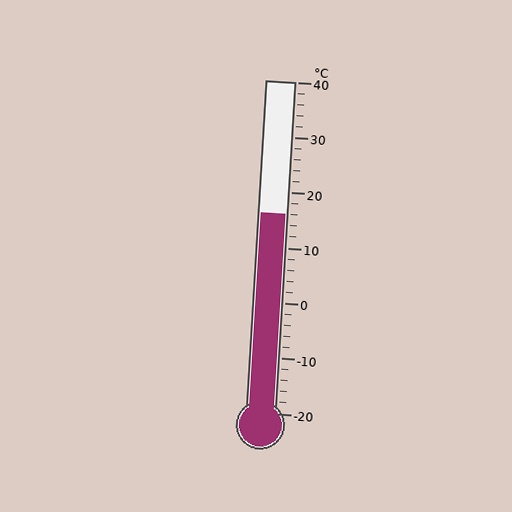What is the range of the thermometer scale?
The thermometer scale ranges from -20°C to 40°C.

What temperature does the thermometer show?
The thermometer shows approximately 16°C.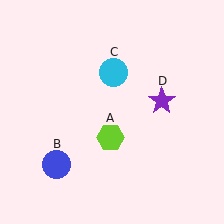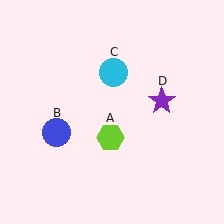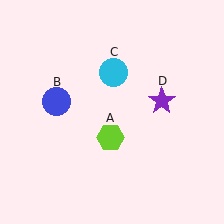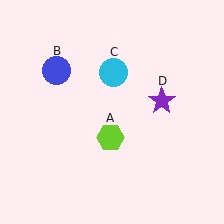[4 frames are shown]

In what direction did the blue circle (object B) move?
The blue circle (object B) moved up.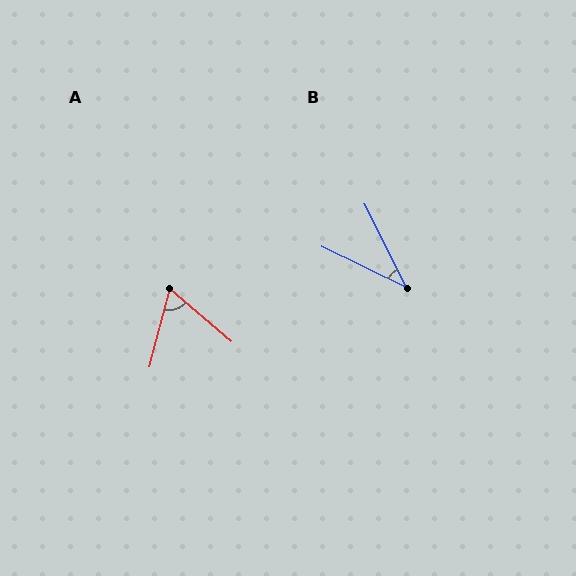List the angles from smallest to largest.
B (37°), A (64°).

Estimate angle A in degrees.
Approximately 64 degrees.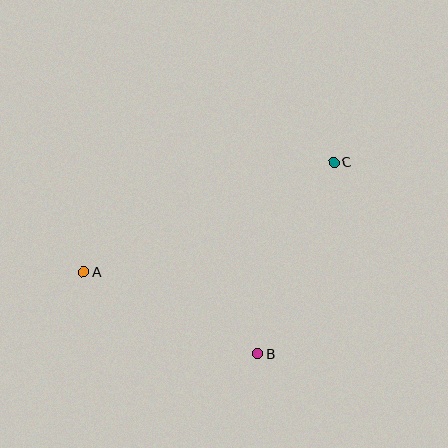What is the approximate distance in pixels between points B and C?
The distance between B and C is approximately 206 pixels.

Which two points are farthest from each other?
Points A and C are farthest from each other.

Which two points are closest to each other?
Points A and B are closest to each other.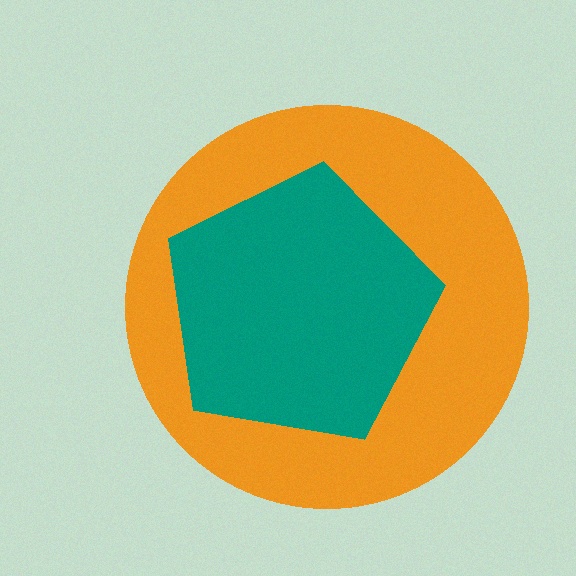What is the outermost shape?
The orange circle.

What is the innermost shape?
The teal pentagon.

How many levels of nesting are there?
2.